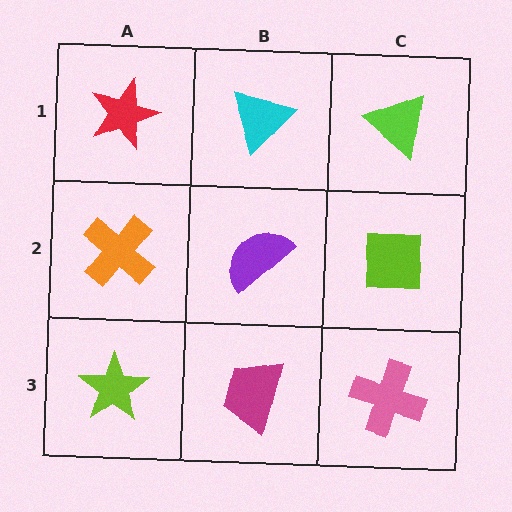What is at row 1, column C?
A lime triangle.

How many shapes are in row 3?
3 shapes.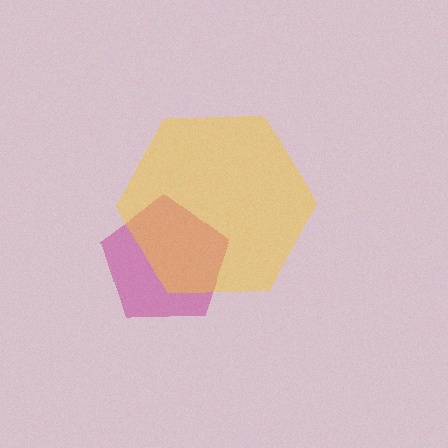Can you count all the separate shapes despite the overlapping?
Yes, there are 2 separate shapes.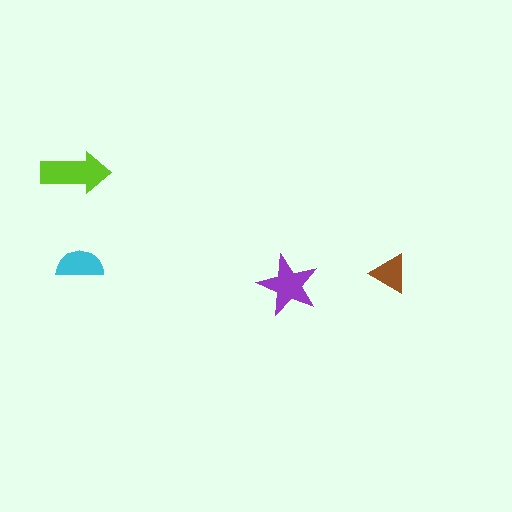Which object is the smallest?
The brown triangle.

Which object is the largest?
The lime arrow.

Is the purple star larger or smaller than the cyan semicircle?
Larger.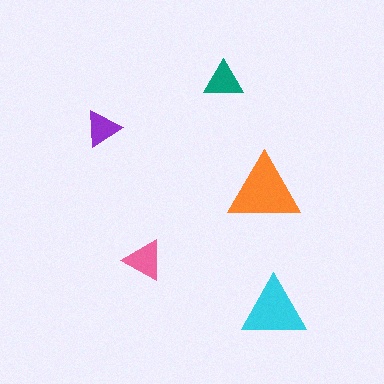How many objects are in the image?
There are 5 objects in the image.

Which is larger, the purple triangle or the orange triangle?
The orange one.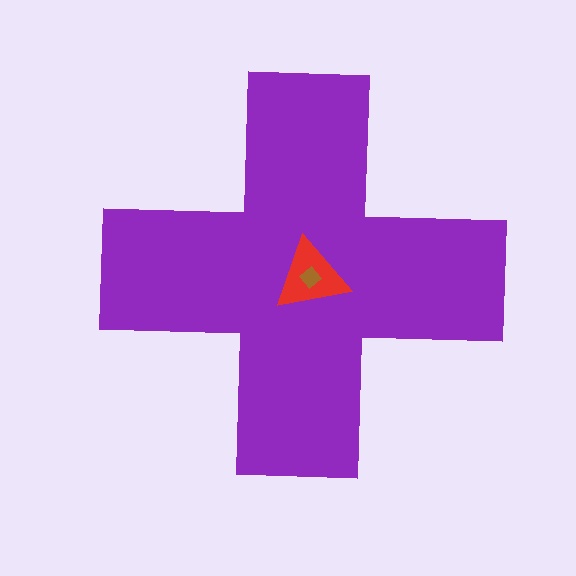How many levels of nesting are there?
3.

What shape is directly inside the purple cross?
The red triangle.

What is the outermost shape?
The purple cross.